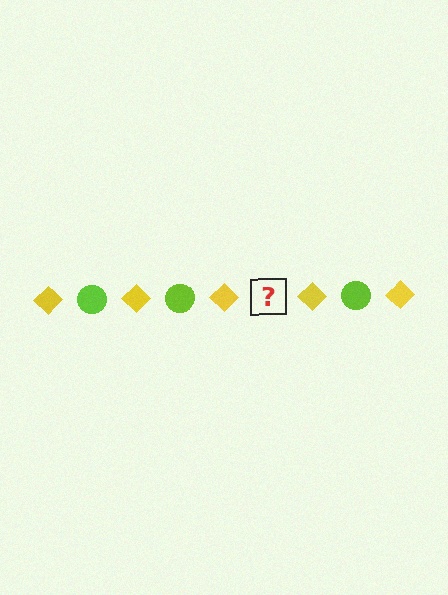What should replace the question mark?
The question mark should be replaced with a lime circle.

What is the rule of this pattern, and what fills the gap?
The rule is that the pattern alternates between yellow diamond and lime circle. The gap should be filled with a lime circle.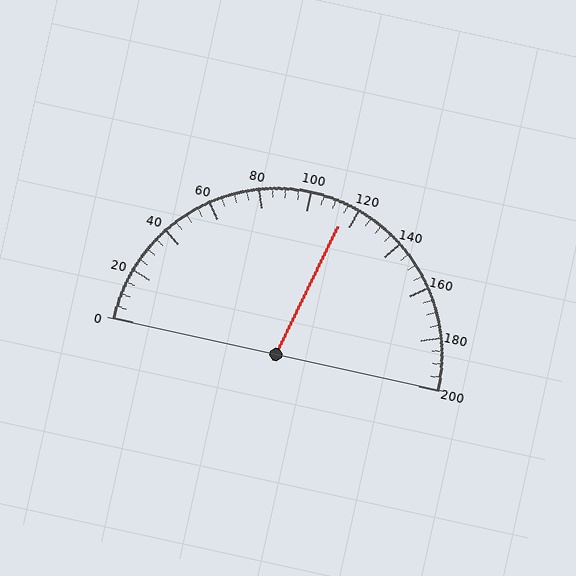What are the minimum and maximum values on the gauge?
The gauge ranges from 0 to 200.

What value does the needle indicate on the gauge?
The needle indicates approximately 115.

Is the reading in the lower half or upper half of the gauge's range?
The reading is in the upper half of the range (0 to 200).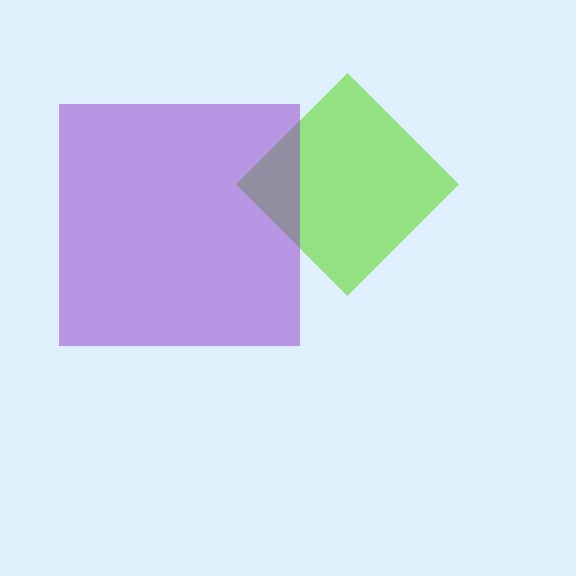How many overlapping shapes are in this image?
There are 2 overlapping shapes in the image.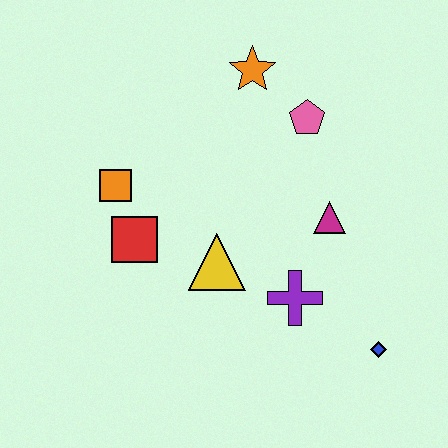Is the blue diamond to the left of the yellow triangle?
No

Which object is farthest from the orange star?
The blue diamond is farthest from the orange star.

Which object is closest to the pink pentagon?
The orange star is closest to the pink pentagon.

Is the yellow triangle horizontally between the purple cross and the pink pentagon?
No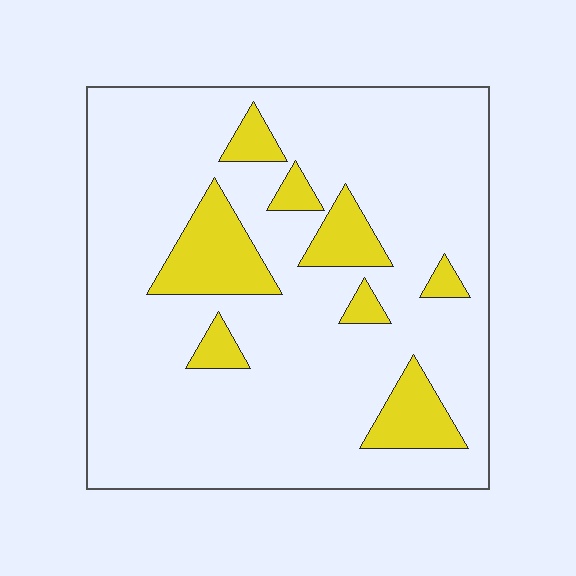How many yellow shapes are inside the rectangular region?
8.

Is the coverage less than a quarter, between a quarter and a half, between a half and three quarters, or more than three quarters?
Less than a quarter.